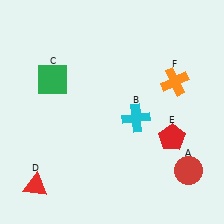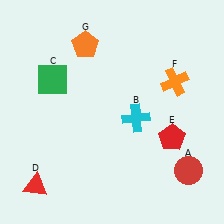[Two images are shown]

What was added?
An orange pentagon (G) was added in Image 2.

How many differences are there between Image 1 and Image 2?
There is 1 difference between the two images.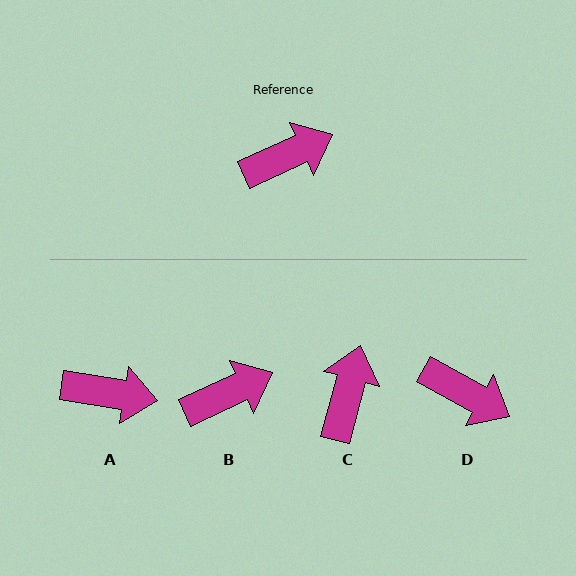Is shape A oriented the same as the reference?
No, it is off by about 33 degrees.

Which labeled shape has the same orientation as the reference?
B.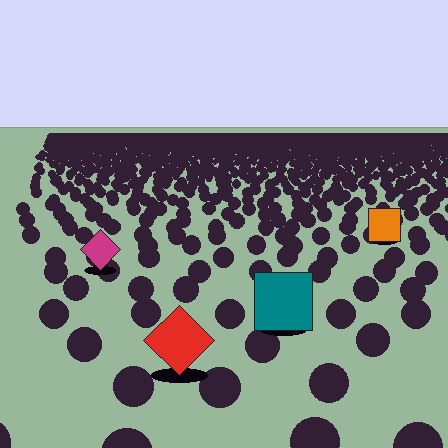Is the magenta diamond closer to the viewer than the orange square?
Yes. The magenta diamond is closer — you can tell from the texture gradient: the ground texture is coarser near it.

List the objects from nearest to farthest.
From nearest to farthest: the red diamond, the teal square, the magenta diamond, the orange square.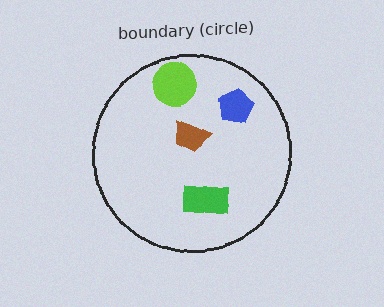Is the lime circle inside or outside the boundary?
Inside.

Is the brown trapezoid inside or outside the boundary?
Inside.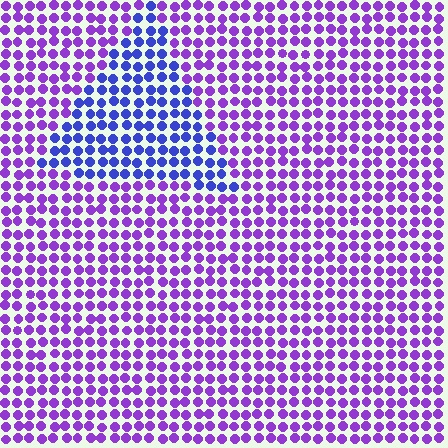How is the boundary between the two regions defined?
The boundary is defined purely by a slight shift in hue (about 41 degrees). Spacing, size, and orientation are identical on both sides.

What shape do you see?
I see a triangle.